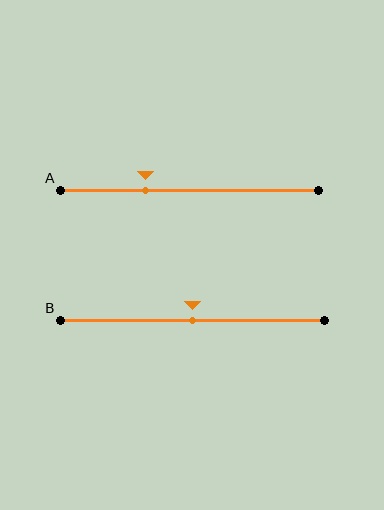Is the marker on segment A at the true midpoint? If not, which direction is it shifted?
No, the marker on segment A is shifted to the left by about 17% of the segment length.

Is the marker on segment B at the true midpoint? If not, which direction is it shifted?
Yes, the marker on segment B is at the true midpoint.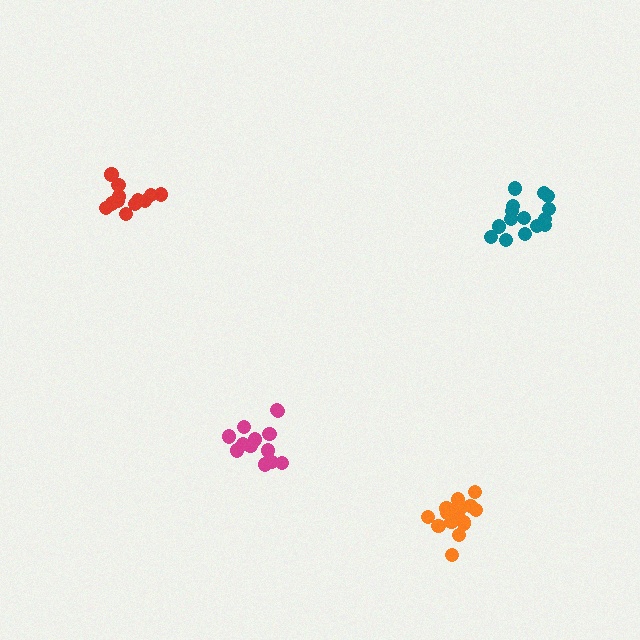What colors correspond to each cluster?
The clusters are colored: teal, magenta, orange, red.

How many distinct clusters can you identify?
There are 4 distinct clusters.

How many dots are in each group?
Group 1: 15 dots, Group 2: 13 dots, Group 3: 15 dots, Group 4: 12 dots (55 total).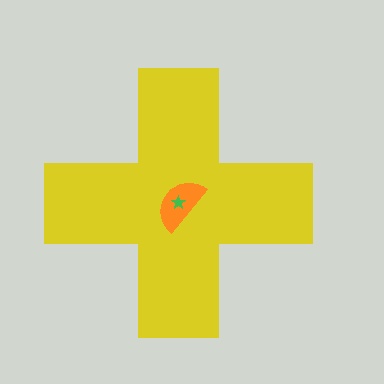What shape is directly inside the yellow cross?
The orange semicircle.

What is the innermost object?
The green star.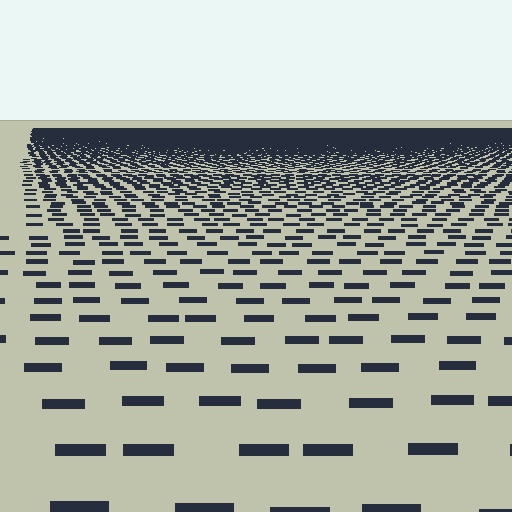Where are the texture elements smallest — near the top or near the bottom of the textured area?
Near the top.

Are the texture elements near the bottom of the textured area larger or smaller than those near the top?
Larger. Near the bottom, elements are closer to the viewer and appear at a bigger on-screen size.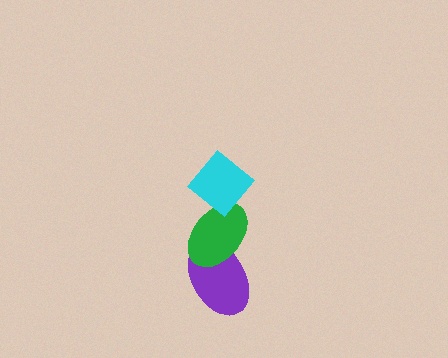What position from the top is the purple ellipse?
The purple ellipse is 3rd from the top.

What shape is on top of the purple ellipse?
The green ellipse is on top of the purple ellipse.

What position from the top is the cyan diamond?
The cyan diamond is 1st from the top.